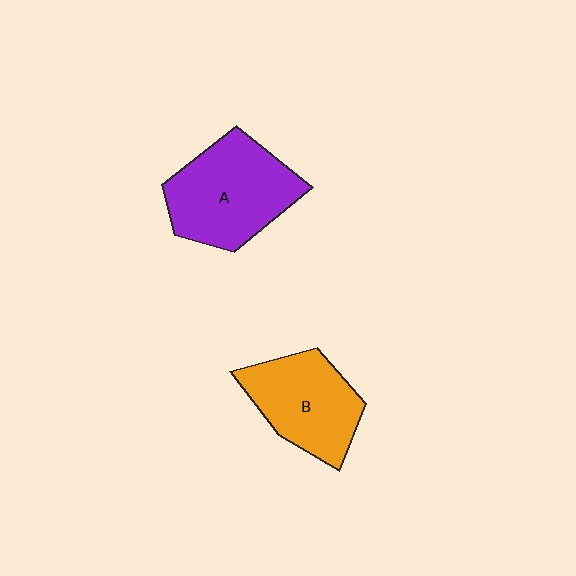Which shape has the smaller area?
Shape B (orange).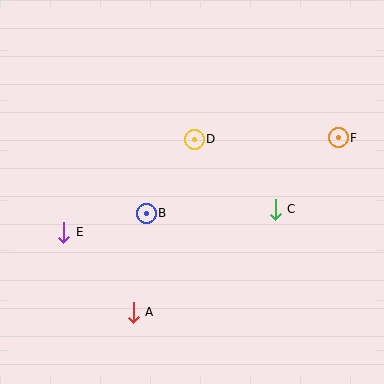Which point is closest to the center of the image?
Point B at (146, 214) is closest to the center.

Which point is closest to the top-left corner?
Point D is closest to the top-left corner.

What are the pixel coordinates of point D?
Point D is at (194, 139).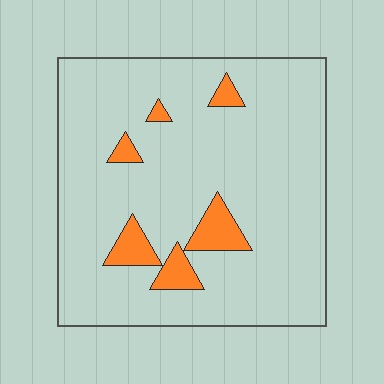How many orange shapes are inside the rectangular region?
6.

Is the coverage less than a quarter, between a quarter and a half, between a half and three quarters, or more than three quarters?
Less than a quarter.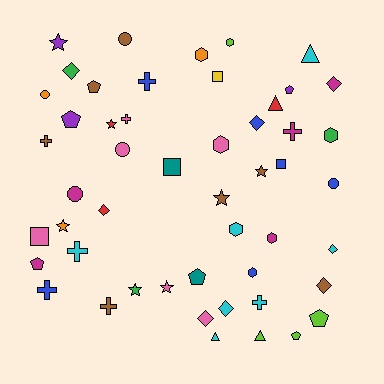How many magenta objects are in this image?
There are 5 magenta objects.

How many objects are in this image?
There are 50 objects.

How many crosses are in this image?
There are 8 crosses.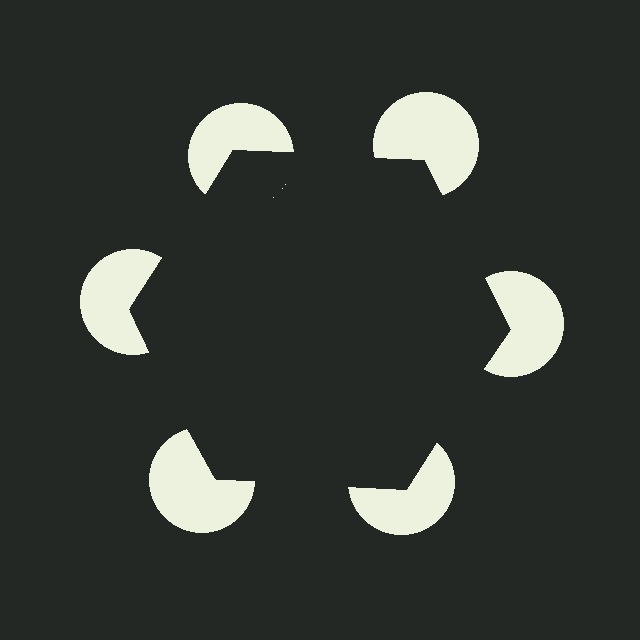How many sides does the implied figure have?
6 sides.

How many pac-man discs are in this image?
There are 6 — one at each vertex of the illusory hexagon.